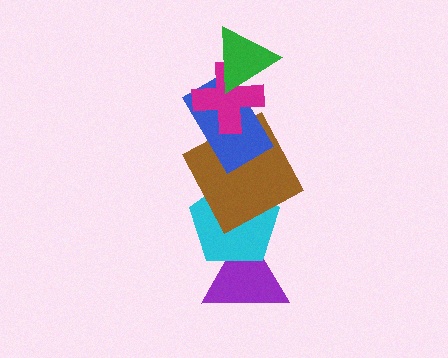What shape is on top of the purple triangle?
The cyan pentagon is on top of the purple triangle.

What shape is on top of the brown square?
The blue rectangle is on top of the brown square.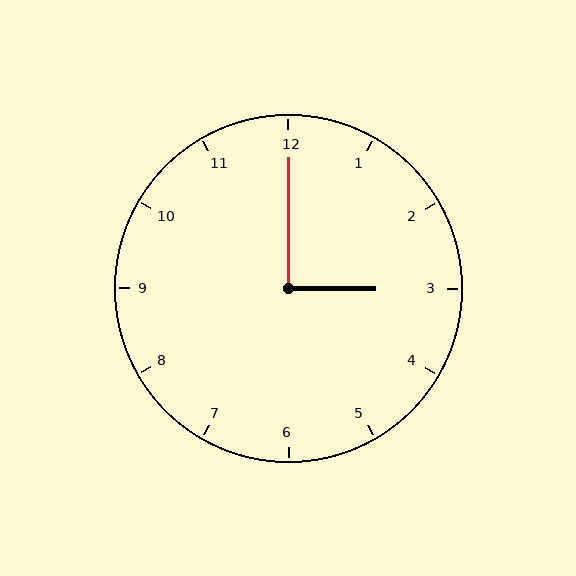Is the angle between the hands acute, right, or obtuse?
It is right.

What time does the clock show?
3:00.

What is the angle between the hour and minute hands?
Approximately 90 degrees.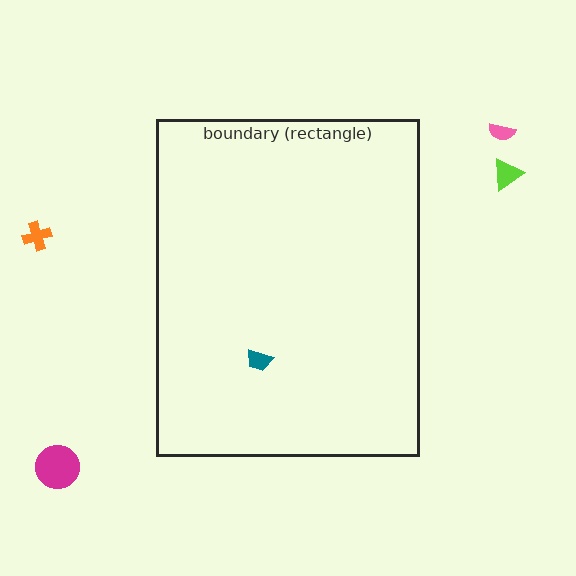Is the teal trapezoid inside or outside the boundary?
Inside.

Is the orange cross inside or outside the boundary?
Outside.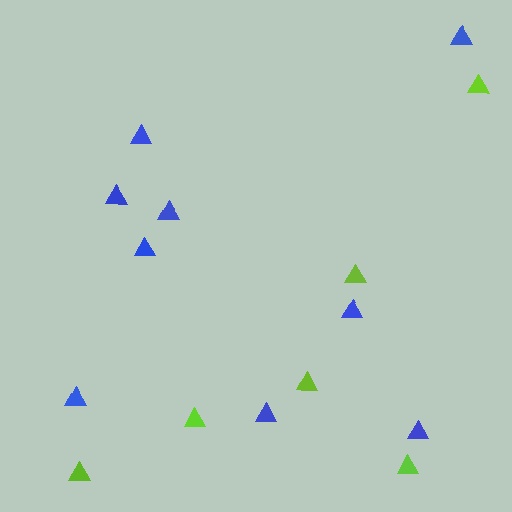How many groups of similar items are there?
There are 2 groups: one group of lime triangles (6) and one group of blue triangles (9).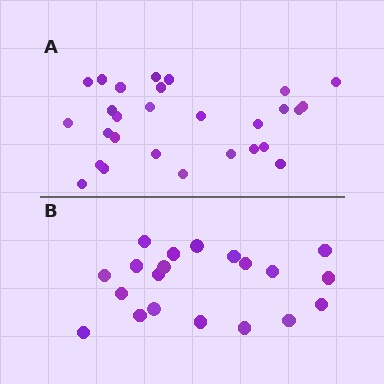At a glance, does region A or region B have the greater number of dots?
Region A (the top region) has more dots.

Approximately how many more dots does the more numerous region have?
Region A has roughly 8 or so more dots than region B.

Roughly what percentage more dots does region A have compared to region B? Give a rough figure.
About 40% more.